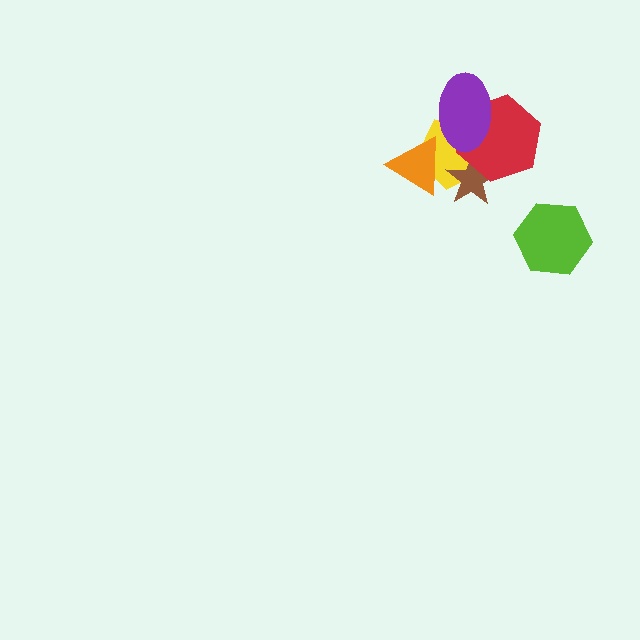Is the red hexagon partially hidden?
Yes, it is partially covered by another shape.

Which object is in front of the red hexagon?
The purple ellipse is in front of the red hexagon.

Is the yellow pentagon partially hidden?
Yes, it is partially covered by another shape.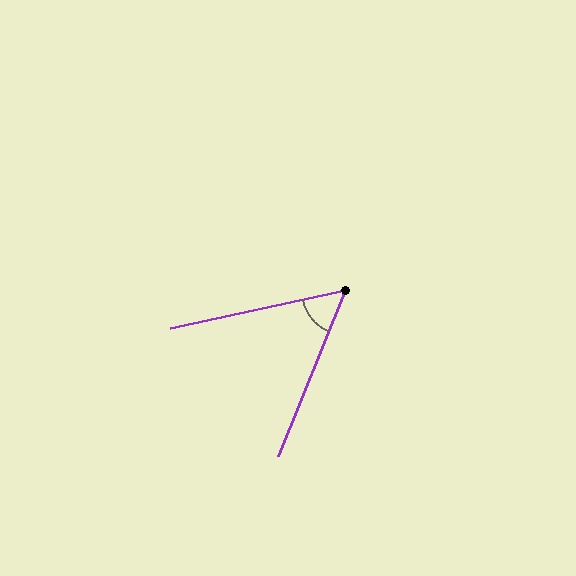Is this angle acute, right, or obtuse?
It is acute.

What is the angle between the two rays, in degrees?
Approximately 56 degrees.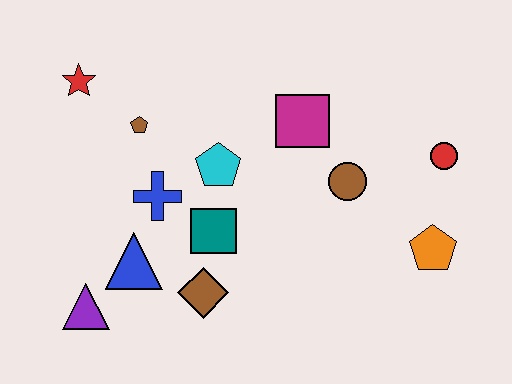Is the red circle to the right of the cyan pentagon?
Yes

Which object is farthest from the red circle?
The purple triangle is farthest from the red circle.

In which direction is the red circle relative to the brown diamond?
The red circle is to the right of the brown diamond.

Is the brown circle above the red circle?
No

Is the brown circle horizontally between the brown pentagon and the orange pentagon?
Yes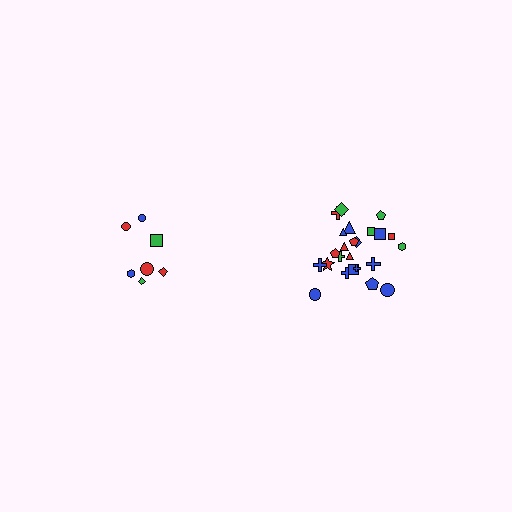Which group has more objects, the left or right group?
The right group.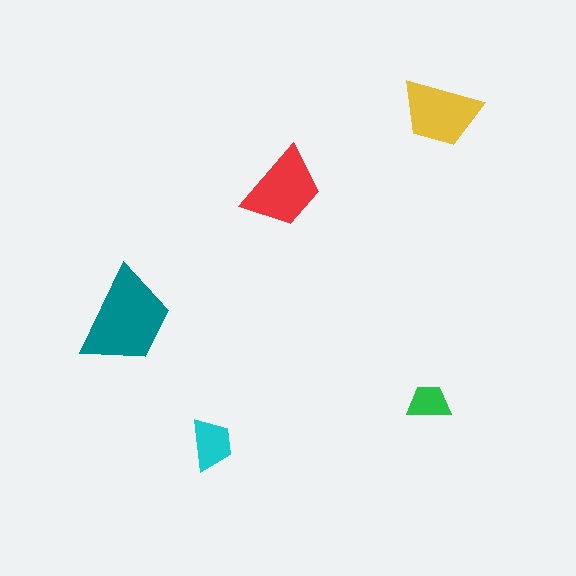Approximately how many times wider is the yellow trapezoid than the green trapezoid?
About 2 times wider.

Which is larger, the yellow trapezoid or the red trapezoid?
The red one.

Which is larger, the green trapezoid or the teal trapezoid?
The teal one.